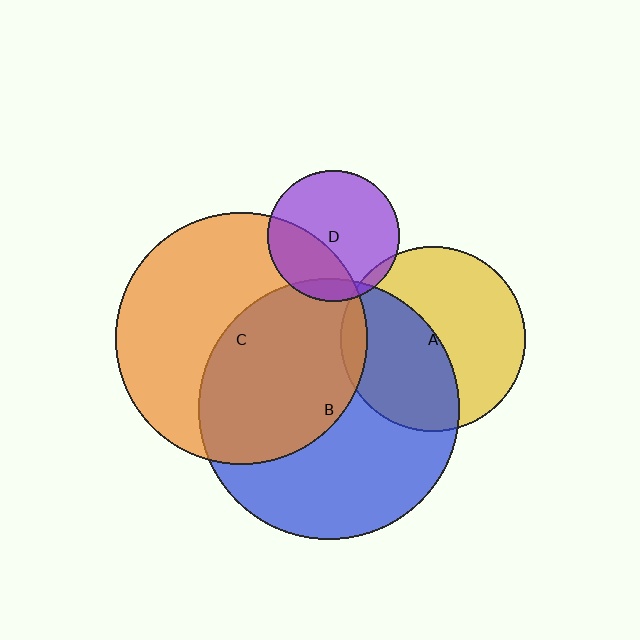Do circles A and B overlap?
Yes.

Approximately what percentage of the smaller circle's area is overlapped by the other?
Approximately 45%.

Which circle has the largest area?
Circle B (blue).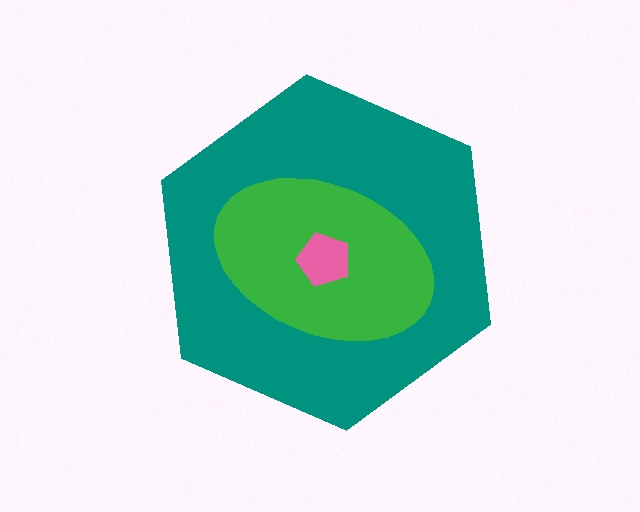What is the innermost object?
The pink pentagon.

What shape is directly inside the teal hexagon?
The green ellipse.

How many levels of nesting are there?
3.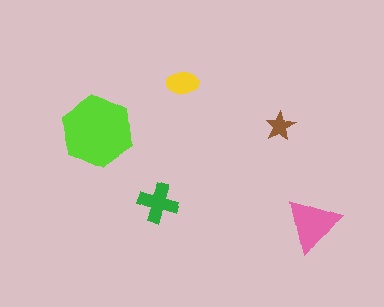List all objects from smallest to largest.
The brown star, the yellow ellipse, the green cross, the pink triangle, the lime hexagon.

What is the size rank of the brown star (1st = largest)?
5th.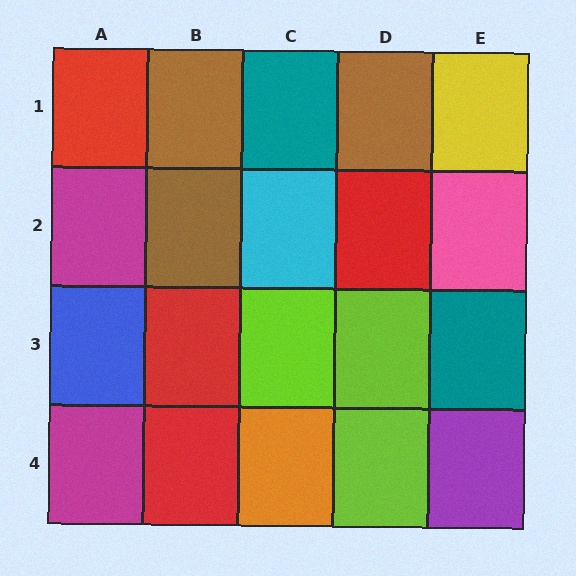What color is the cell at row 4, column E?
Purple.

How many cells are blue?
1 cell is blue.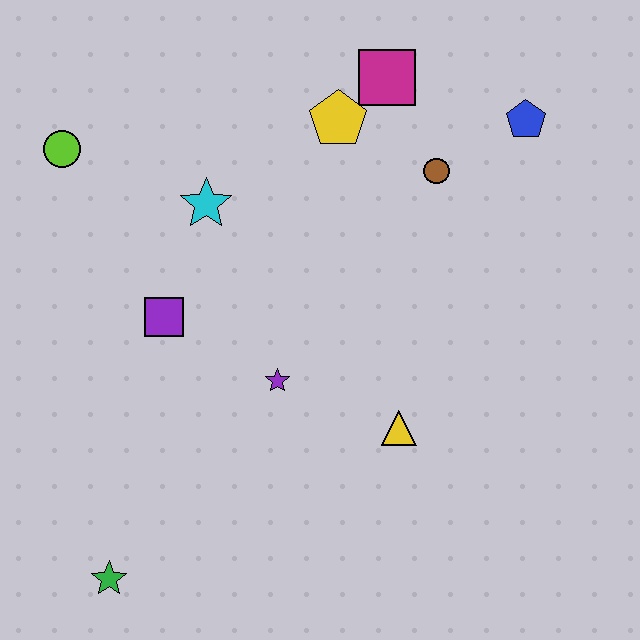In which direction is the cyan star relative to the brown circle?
The cyan star is to the left of the brown circle.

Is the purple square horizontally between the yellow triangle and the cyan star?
No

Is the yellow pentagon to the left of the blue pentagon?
Yes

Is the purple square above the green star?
Yes